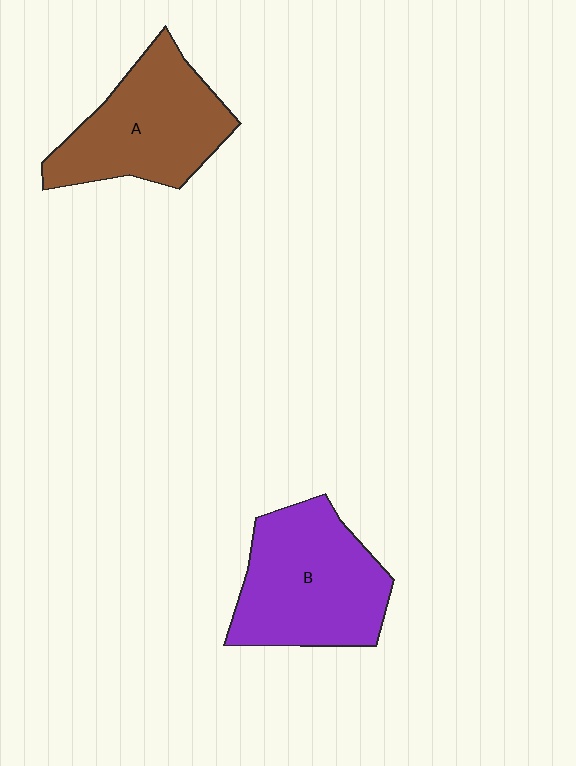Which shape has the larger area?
Shape B (purple).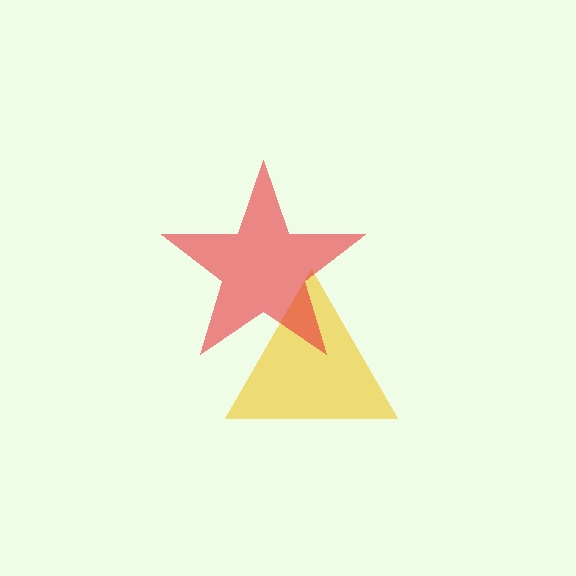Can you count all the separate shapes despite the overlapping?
Yes, there are 2 separate shapes.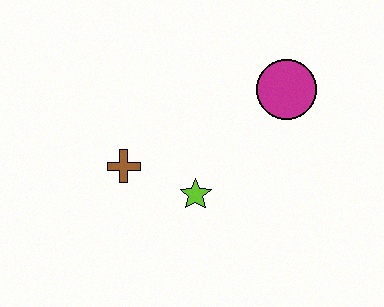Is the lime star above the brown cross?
No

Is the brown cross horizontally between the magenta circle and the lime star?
No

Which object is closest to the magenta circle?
The lime star is closest to the magenta circle.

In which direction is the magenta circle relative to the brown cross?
The magenta circle is to the right of the brown cross.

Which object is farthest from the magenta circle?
The brown cross is farthest from the magenta circle.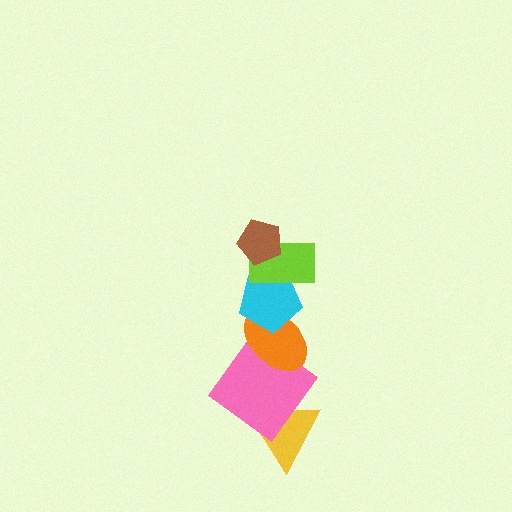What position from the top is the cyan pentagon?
The cyan pentagon is 3rd from the top.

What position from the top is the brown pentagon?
The brown pentagon is 1st from the top.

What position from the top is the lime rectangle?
The lime rectangle is 2nd from the top.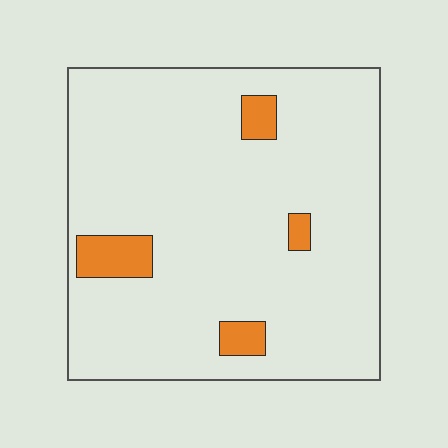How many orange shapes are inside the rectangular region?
4.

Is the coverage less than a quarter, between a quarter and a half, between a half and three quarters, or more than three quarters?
Less than a quarter.